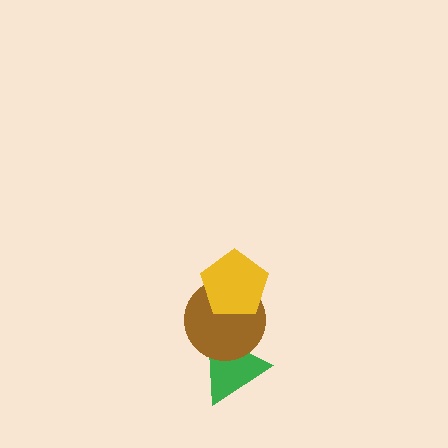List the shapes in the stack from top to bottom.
From top to bottom: the yellow pentagon, the brown circle, the green triangle.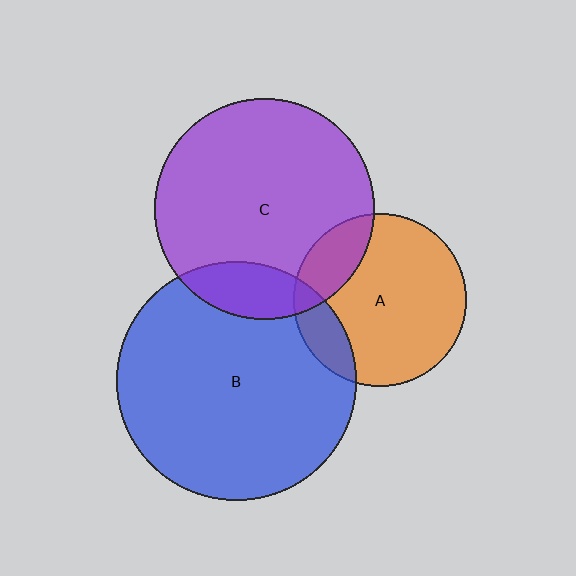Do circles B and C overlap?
Yes.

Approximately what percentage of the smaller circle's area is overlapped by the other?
Approximately 15%.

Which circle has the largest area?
Circle B (blue).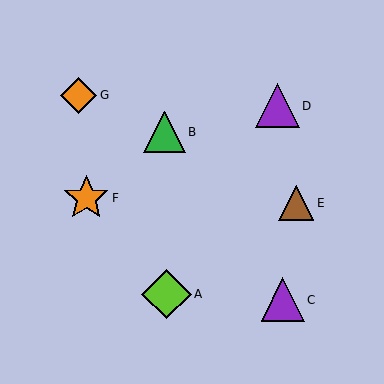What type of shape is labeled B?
Shape B is a green triangle.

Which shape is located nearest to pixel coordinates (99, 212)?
The orange star (labeled F) at (86, 198) is nearest to that location.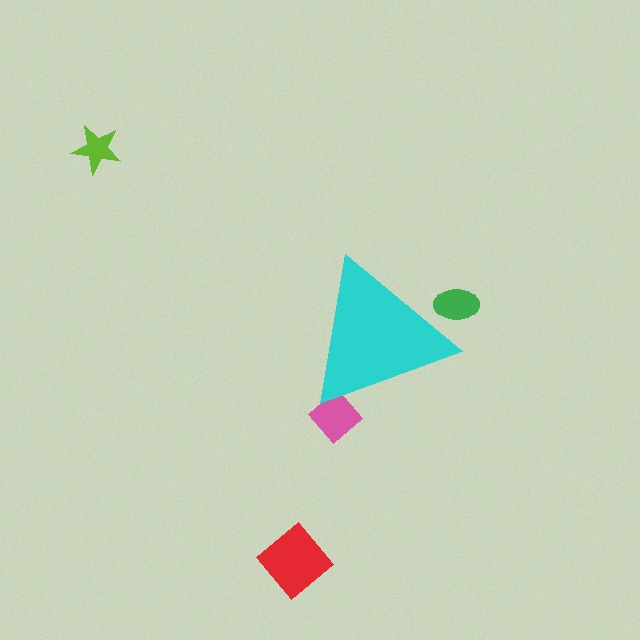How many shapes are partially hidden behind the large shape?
2 shapes are partially hidden.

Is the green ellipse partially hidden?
Yes, the green ellipse is partially hidden behind the cyan triangle.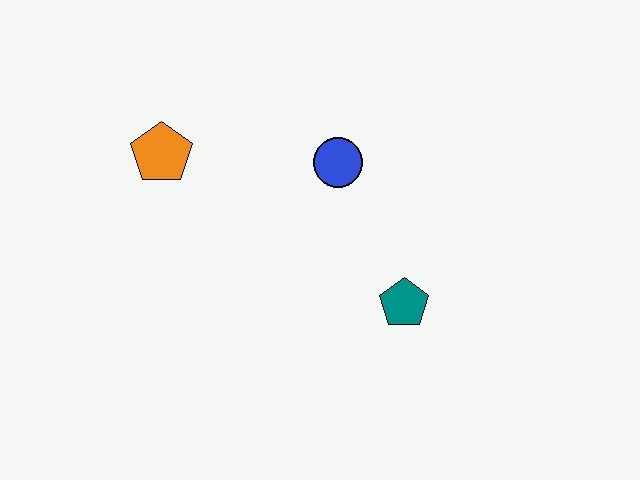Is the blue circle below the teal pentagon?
No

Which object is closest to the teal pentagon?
The blue circle is closest to the teal pentagon.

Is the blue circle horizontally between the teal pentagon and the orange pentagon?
Yes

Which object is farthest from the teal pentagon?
The orange pentagon is farthest from the teal pentagon.